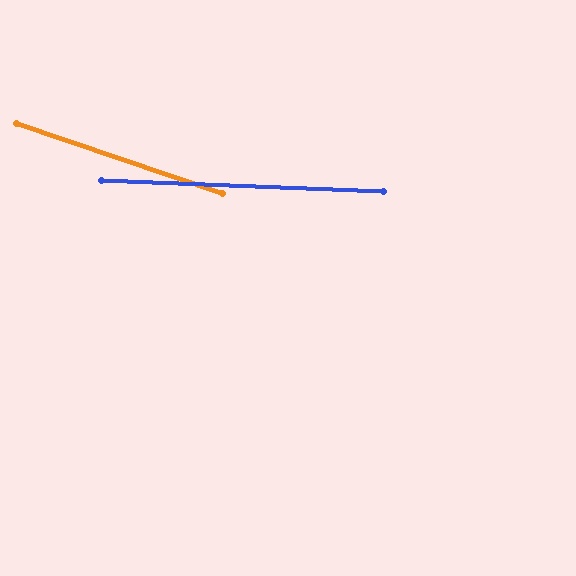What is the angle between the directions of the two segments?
Approximately 17 degrees.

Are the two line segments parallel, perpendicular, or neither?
Neither parallel nor perpendicular — they differ by about 17°.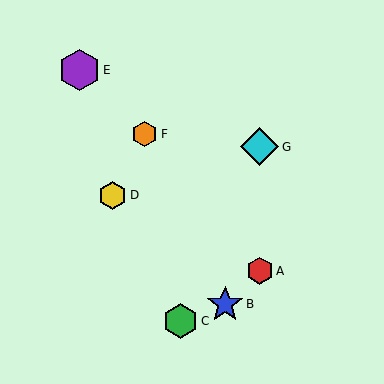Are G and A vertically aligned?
Yes, both are at x≈260.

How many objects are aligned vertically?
2 objects (A, G) are aligned vertically.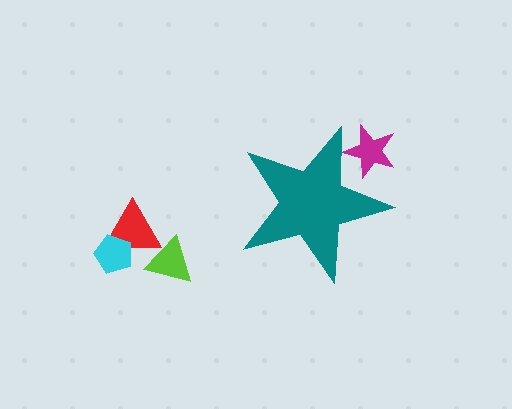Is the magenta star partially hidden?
Yes, the magenta star is partially hidden behind the teal star.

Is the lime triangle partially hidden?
No, the lime triangle is fully visible.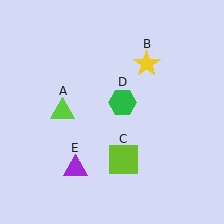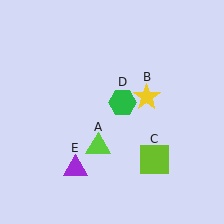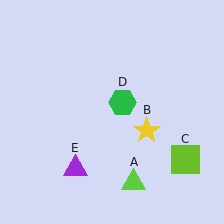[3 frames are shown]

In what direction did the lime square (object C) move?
The lime square (object C) moved right.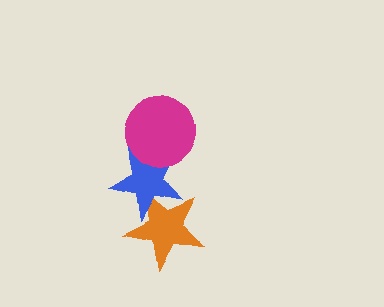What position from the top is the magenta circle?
The magenta circle is 1st from the top.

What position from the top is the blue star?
The blue star is 2nd from the top.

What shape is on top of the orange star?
The blue star is on top of the orange star.